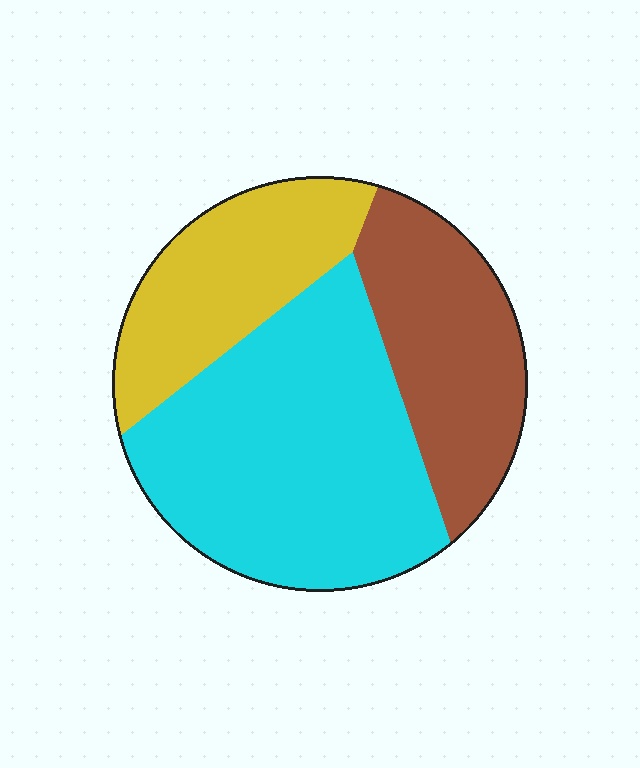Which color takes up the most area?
Cyan, at roughly 50%.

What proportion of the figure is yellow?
Yellow takes up about one quarter (1/4) of the figure.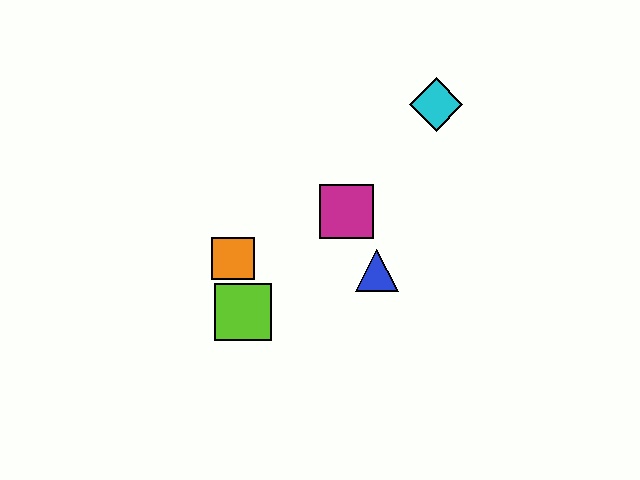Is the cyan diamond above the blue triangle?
Yes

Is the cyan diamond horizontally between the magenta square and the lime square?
No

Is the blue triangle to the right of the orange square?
Yes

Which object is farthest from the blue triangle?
The cyan diamond is farthest from the blue triangle.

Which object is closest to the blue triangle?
The magenta square is closest to the blue triangle.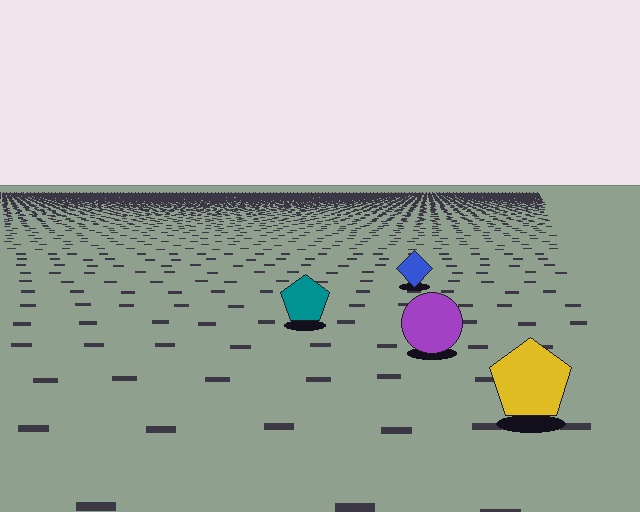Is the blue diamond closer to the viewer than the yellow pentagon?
No. The yellow pentagon is closer — you can tell from the texture gradient: the ground texture is coarser near it.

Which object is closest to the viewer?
The yellow pentagon is closest. The texture marks near it are larger and more spread out.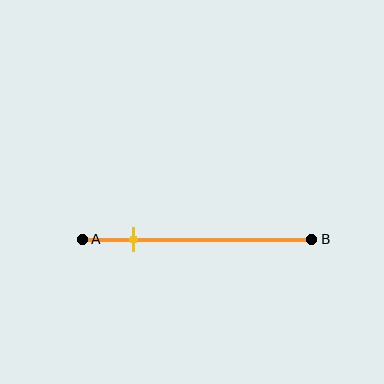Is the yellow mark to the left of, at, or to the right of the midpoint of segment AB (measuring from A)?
The yellow mark is to the left of the midpoint of segment AB.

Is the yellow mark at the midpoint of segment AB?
No, the mark is at about 25% from A, not at the 50% midpoint.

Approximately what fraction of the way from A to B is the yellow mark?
The yellow mark is approximately 25% of the way from A to B.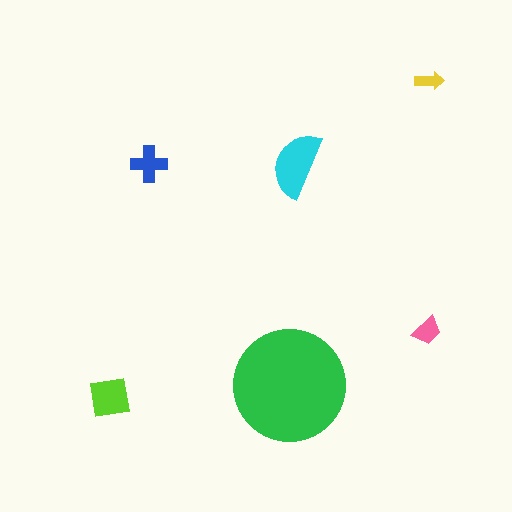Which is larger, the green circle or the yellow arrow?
The green circle.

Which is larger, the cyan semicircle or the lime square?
The cyan semicircle.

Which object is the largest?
The green circle.